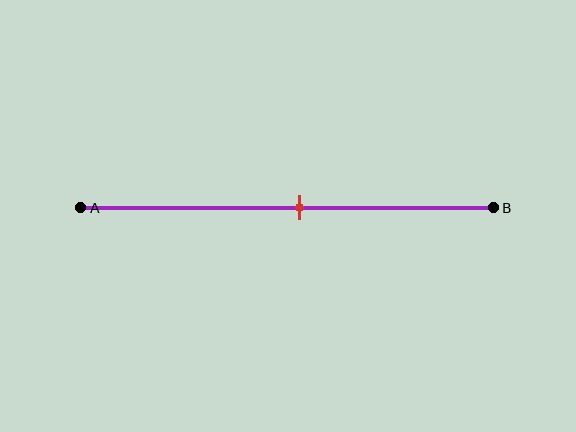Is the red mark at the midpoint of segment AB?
No, the mark is at about 55% from A, not at the 50% midpoint.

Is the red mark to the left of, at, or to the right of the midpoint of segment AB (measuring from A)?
The red mark is to the right of the midpoint of segment AB.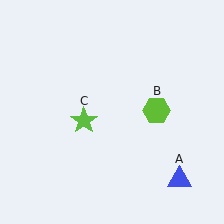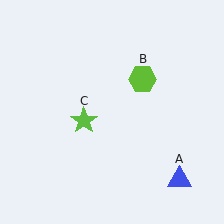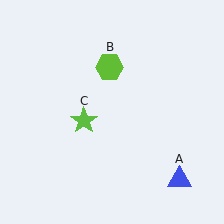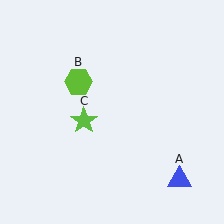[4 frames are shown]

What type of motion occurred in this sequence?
The lime hexagon (object B) rotated counterclockwise around the center of the scene.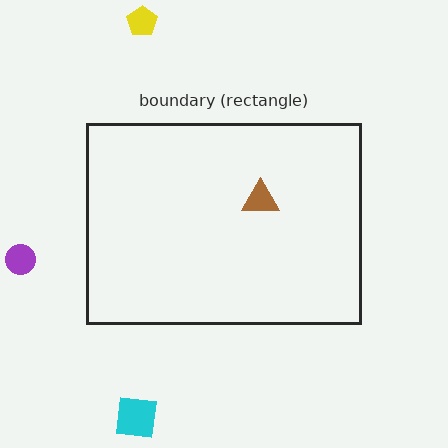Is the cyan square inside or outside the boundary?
Outside.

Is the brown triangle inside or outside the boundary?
Inside.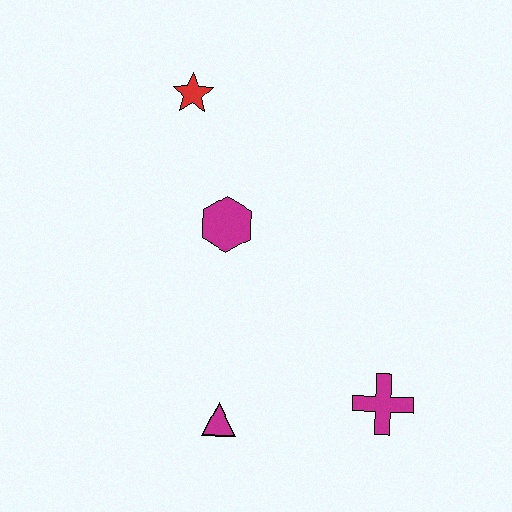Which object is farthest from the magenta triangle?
The red star is farthest from the magenta triangle.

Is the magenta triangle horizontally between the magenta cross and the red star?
Yes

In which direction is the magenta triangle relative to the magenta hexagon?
The magenta triangle is below the magenta hexagon.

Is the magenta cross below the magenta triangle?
No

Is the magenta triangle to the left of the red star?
No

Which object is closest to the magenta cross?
The magenta triangle is closest to the magenta cross.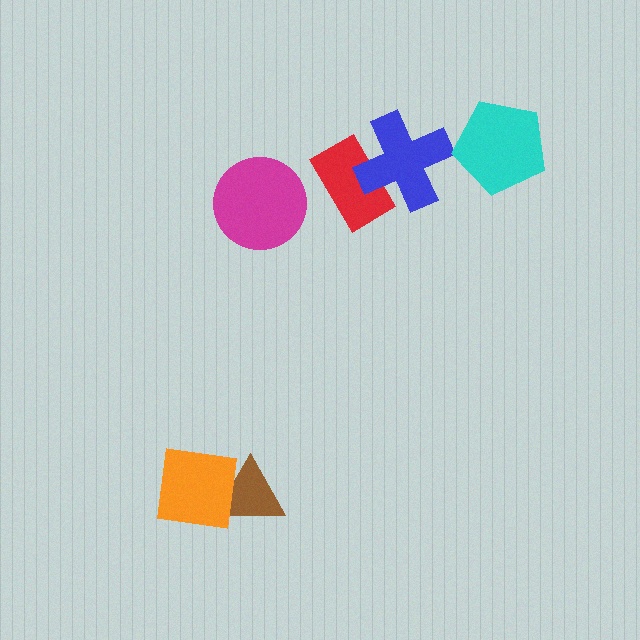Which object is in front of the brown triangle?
The orange square is in front of the brown triangle.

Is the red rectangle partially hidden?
Yes, it is partially covered by another shape.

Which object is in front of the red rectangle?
The blue cross is in front of the red rectangle.